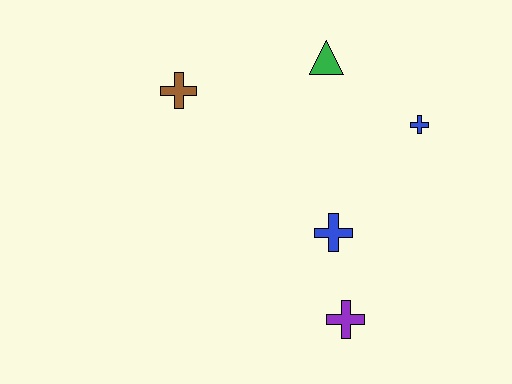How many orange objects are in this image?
There are no orange objects.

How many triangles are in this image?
There is 1 triangle.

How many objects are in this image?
There are 5 objects.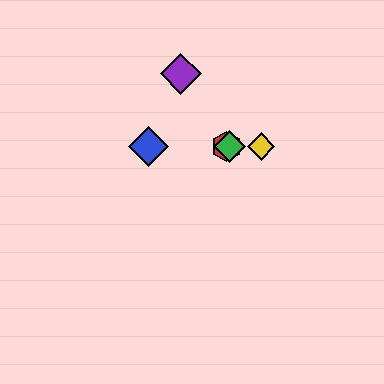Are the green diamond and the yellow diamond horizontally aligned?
Yes, both are at y≈147.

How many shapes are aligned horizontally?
4 shapes (the red hexagon, the blue diamond, the green diamond, the yellow diamond) are aligned horizontally.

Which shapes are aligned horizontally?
The red hexagon, the blue diamond, the green diamond, the yellow diamond are aligned horizontally.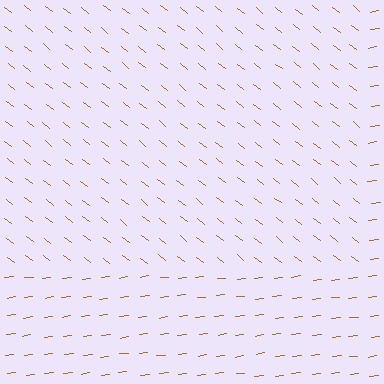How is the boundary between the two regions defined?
The boundary is defined purely by a change in line orientation (approximately 45 degrees difference). All lines are the same color and thickness.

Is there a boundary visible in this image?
Yes, there is a texture boundary formed by a change in line orientation.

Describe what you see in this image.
The image is filled with small brown line segments. A rectangle region in the image has lines oriented differently from the surrounding lines, creating a visible texture boundary.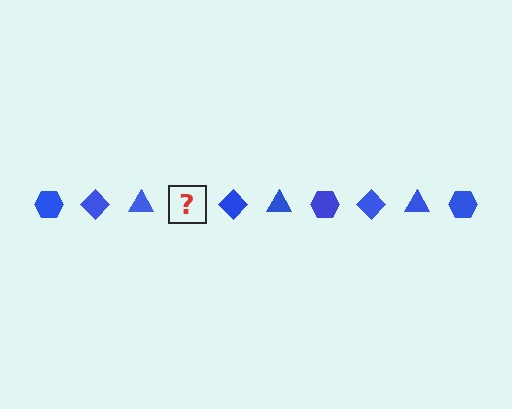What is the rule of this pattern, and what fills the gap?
The rule is that the pattern cycles through hexagon, diamond, triangle shapes in blue. The gap should be filled with a blue hexagon.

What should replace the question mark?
The question mark should be replaced with a blue hexagon.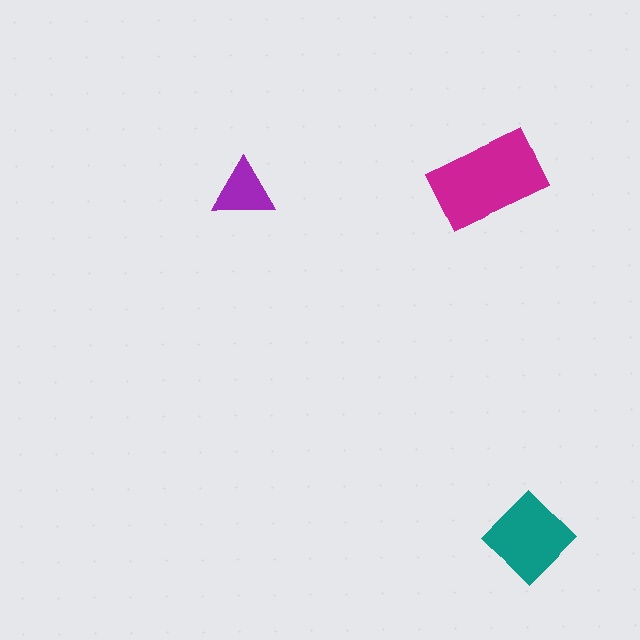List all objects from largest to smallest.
The magenta rectangle, the teal diamond, the purple triangle.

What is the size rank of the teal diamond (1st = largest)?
2nd.